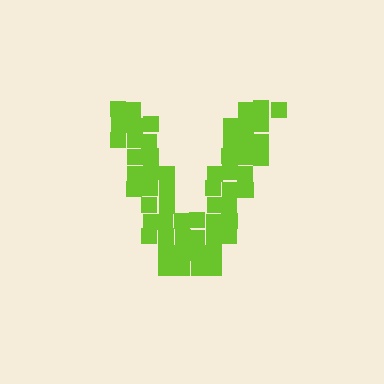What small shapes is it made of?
It is made of small squares.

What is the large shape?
The large shape is the letter V.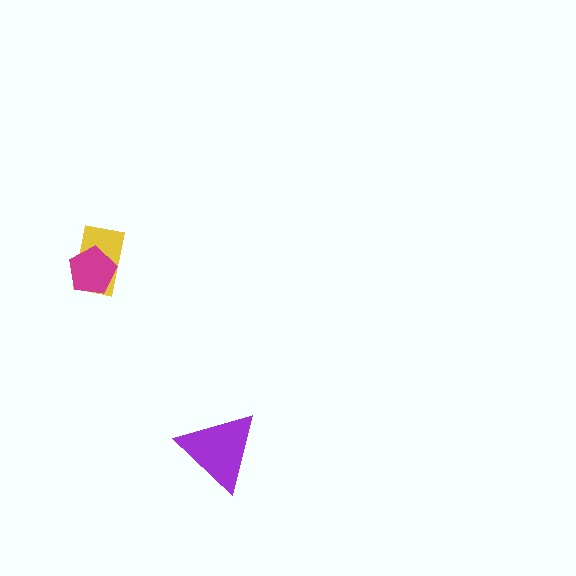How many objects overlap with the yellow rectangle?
1 object overlaps with the yellow rectangle.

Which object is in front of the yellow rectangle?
The magenta pentagon is in front of the yellow rectangle.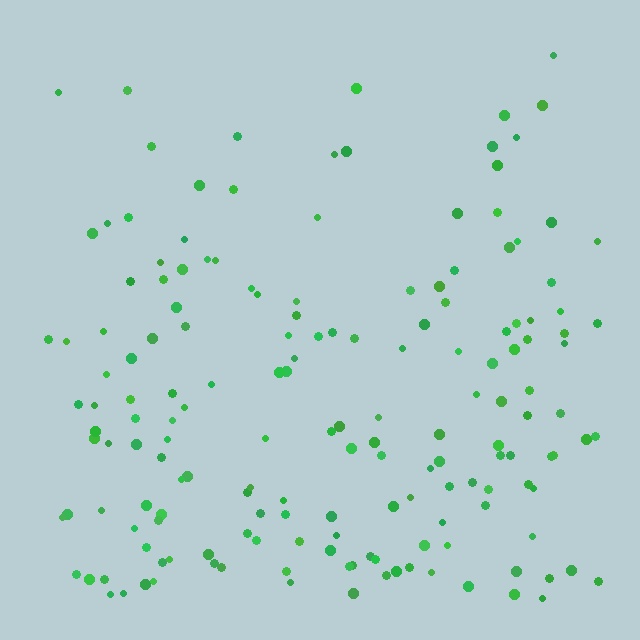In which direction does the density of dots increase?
From top to bottom, with the bottom side densest.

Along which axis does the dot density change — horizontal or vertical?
Vertical.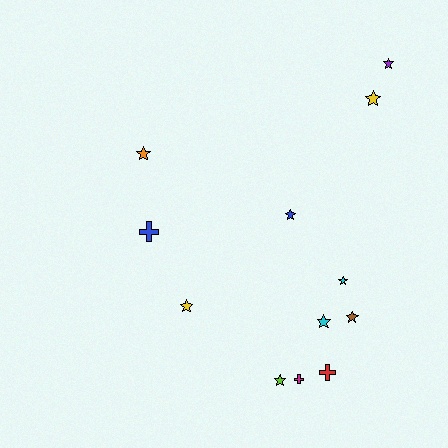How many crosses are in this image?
There are 3 crosses.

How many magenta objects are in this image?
There is 1 magenta object.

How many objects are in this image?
There are 12 objects.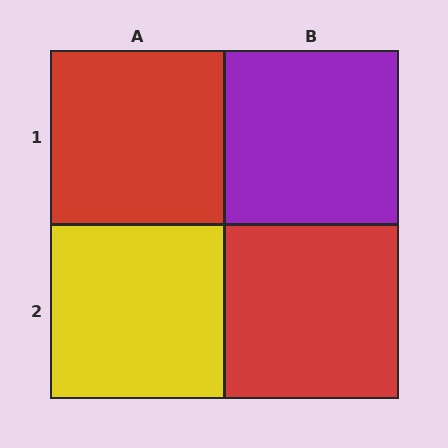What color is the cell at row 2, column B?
Red.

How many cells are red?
2 cells are red.